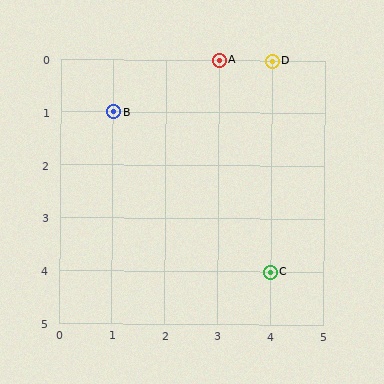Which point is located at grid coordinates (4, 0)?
Point D is at (4, 0).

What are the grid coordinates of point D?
Point D is at grid coordinates (4, 0).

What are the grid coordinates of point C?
Point C is at grid coordinates (4, 4).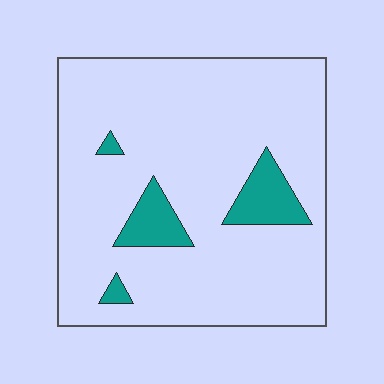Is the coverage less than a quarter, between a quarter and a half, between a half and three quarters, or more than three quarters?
Less than a quarter.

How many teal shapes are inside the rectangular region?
4.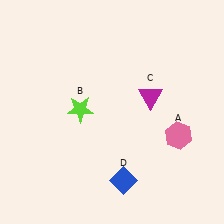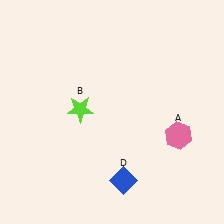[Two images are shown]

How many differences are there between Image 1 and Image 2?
There is 1 difference between the two images.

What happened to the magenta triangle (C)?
The magenta triangle (C) was removed in Image 2. It was in the top-right area of Image 1.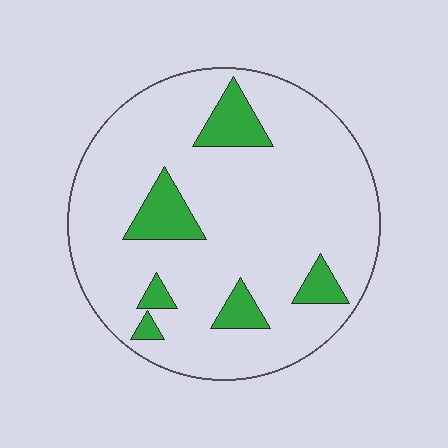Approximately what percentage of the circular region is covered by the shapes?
Approximately 15%.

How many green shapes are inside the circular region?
6.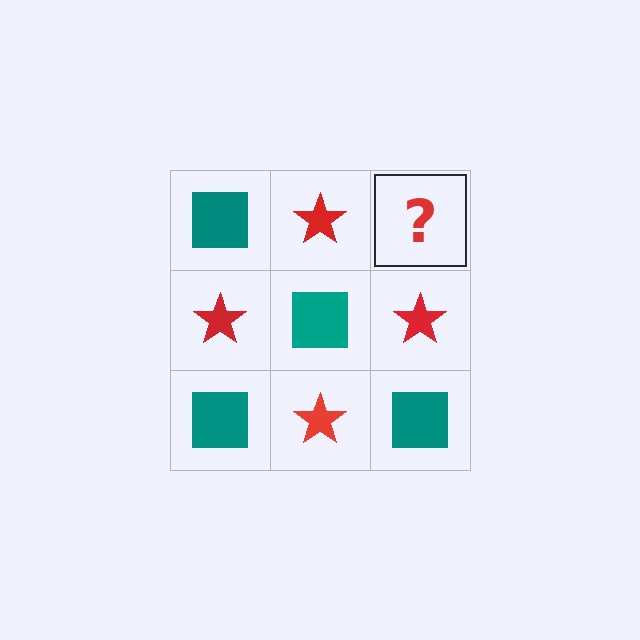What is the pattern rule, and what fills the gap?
The rule is that it alternates teal square and red star in a checkerboard pattern. The gap should be filled with a teal square.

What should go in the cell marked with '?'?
The missing cell should contain a teal square.